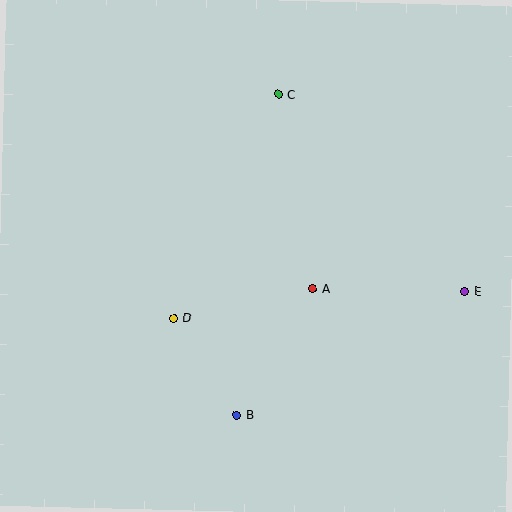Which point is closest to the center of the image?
Point A at (313, 289) is closest to the center.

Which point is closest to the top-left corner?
Point C is closest to the top-left corner.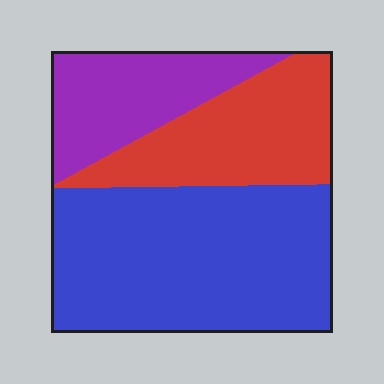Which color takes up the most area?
Blue, at roughly 50%.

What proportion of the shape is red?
Red covers 27% of the shape.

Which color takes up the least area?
Purple, at roughly 20%.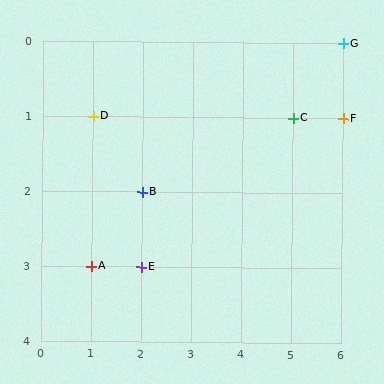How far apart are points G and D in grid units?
Points G and D are 5 columns and 1 row apart (about 5.1 grid units diagonally).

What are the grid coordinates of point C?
Point C is at grid coordinates (5, 1).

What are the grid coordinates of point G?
Point G is at grid coordinates (6, 0).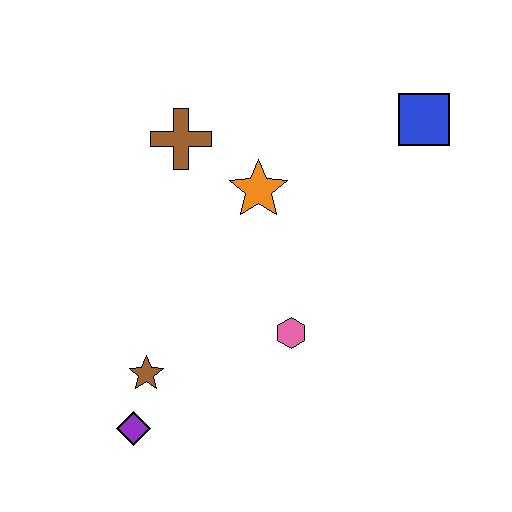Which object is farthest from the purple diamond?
The blue square is farthest from the purple diamond.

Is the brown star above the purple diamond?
Yes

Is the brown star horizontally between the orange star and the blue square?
No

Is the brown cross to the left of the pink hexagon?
Yes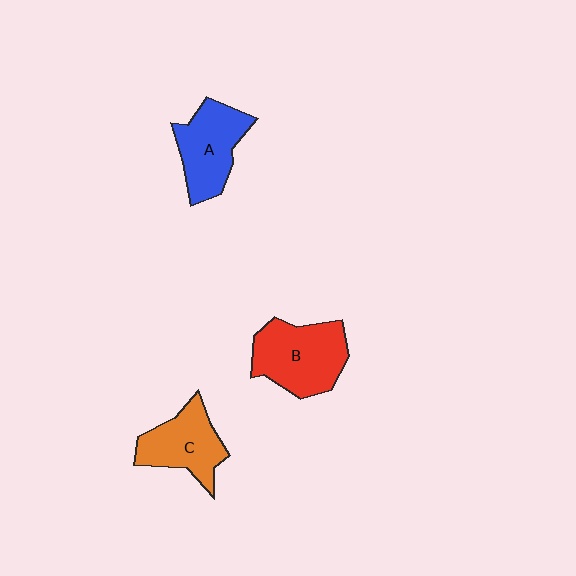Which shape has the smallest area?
Shape C (orange).